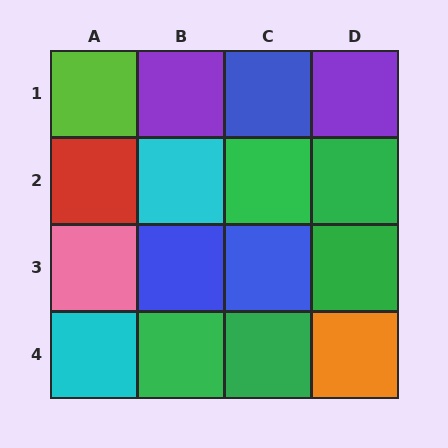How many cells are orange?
1 cell is orange.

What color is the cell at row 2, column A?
Red.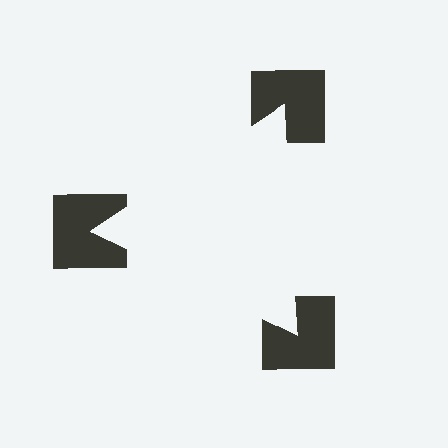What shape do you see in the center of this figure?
An illusory triangle — its edges are inferred from the aligned wedge cuts in the notched squares, not physically drawn.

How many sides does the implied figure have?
3 sides.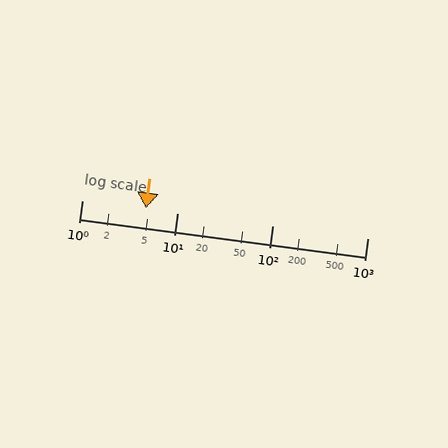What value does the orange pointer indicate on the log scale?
The pointer indicates approximately 4.7.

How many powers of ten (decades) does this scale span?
The scale spans 3 decades, from 1 to 1000.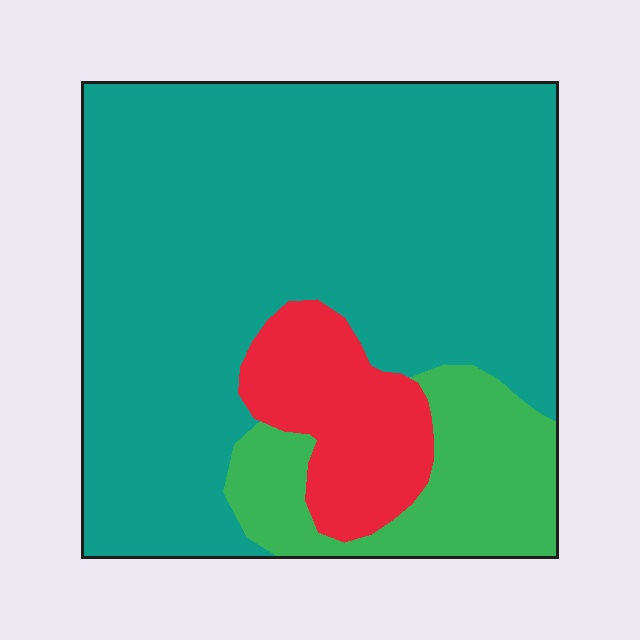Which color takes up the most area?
Teal, at roughly 70%.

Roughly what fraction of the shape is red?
Red covers about 15% of the shape.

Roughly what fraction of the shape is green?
Green takes up about one sixth (1/6) of the shape.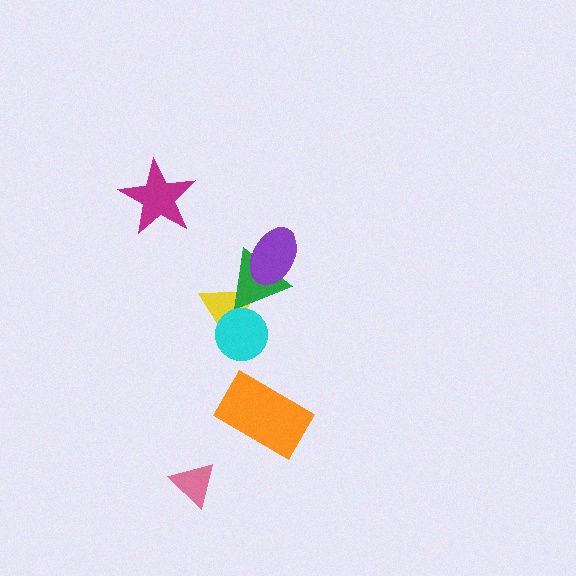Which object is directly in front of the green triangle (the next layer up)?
The cyan circle is directly in front of the green triangle.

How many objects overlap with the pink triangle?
0 objects overlap with the pink triangle.